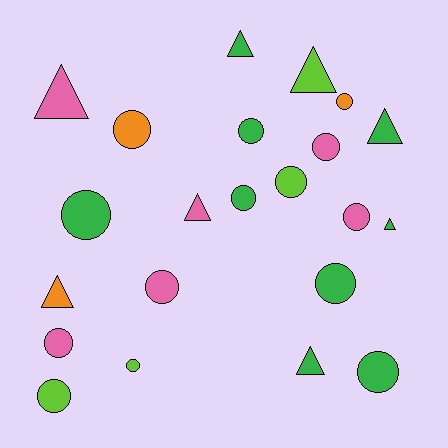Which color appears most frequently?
Green, with 9 objects.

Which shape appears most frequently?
Circle, with 14 objects.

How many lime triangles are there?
There is 1 lime triangle.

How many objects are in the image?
There are 22 objects.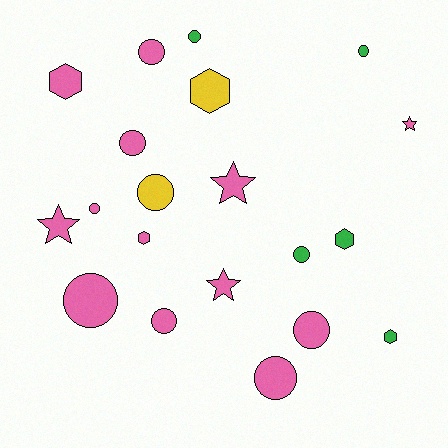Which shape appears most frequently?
Circle, with 11 objects.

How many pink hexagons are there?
There are 2 pink hexagons.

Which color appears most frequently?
Pink, with 13 objects.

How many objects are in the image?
There are 20 objects.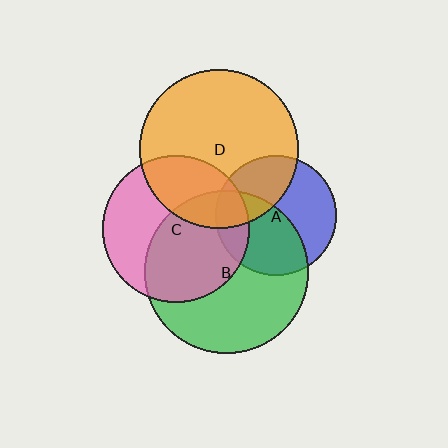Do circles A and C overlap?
Yes.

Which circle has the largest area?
Circle B (green).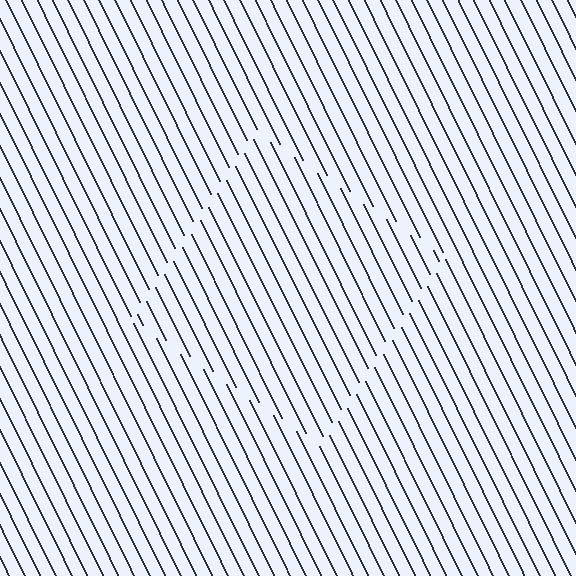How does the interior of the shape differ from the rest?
The interior of the shape contains the same grating, shifted by half a period — the contour is defined by the phase discontinuity where line-ends from the inner and outer gratings abut.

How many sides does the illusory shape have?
4 sides — the line-ends trace a square.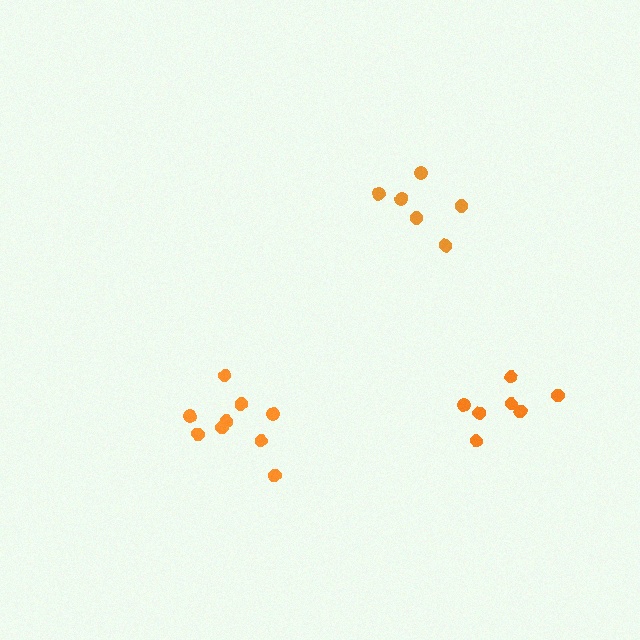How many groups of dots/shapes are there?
There are 3 groups.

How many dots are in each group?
Group 1: 9 dots, Group 2: 6 dots, Group 3: 7 dots (22 total).